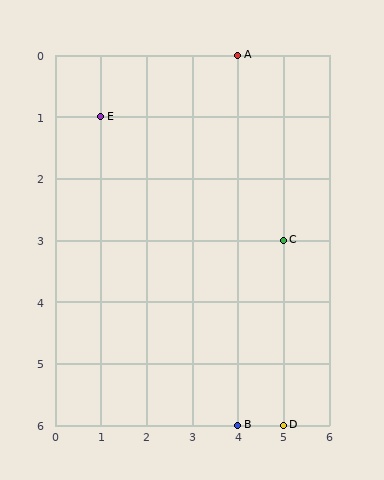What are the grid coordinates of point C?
Point C is at grid coordinates (5, 3).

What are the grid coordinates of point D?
Point D is at grid coordinates (5, 6).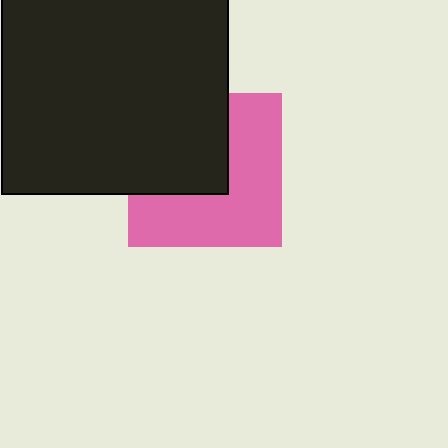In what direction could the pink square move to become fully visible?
The pink square could move toward the lower-right. That would shift it out from behind the black rectangle entirely.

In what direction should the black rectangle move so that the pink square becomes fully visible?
The black rectangle should move toward the upper-left. That is the shortest direction to clear the overlap and leave the pink square fully visible.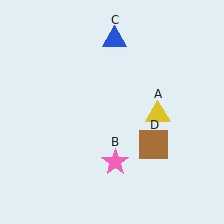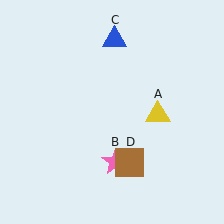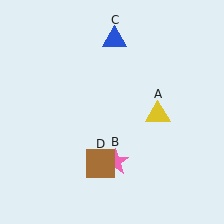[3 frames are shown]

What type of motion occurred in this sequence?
The brown square (object D) rotated clockwise around the center of the scene.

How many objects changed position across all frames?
1 object changed position: brown square (object D).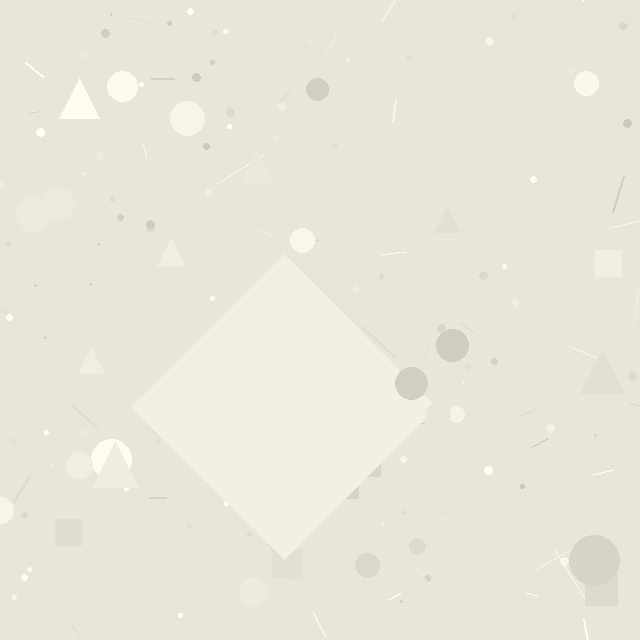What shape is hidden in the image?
A diamond is hidden in the image.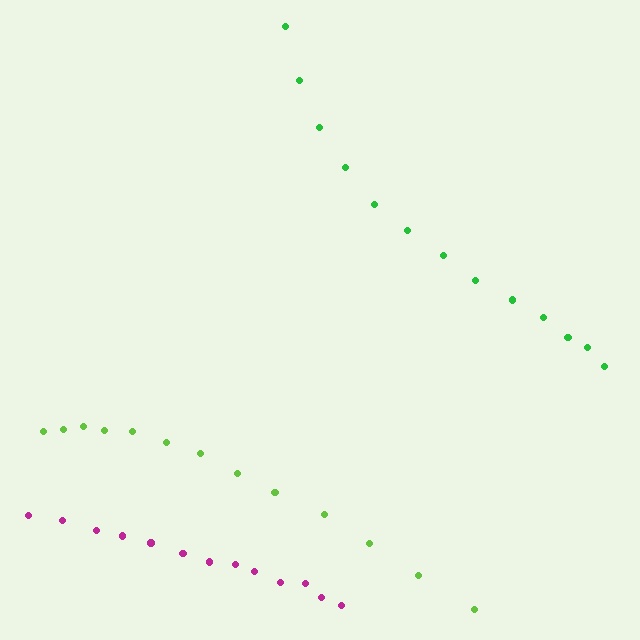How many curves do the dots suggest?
There are 3 distinct paths.